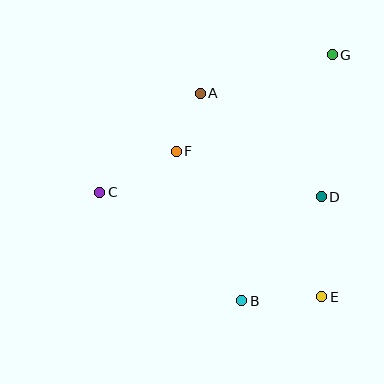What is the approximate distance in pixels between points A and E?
The distance between A and E is approximately 237 pixels.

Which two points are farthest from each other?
Points C and G are farthest from each other.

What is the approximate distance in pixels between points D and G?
The distance between D and G is approximately 142 pixels.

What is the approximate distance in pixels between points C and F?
The distance between C and F is approximately 87 pixels.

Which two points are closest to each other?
Points A and F are closest to each other.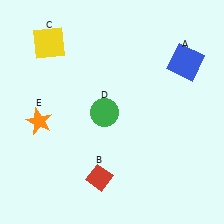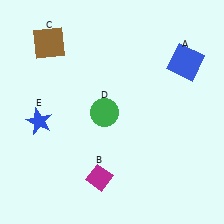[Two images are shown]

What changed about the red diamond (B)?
In Image 1, B is red. In Image 2, it changed to magenta.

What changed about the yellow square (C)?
In Image 1, C is yellow. In Image 2, it changed to brown.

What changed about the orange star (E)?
In Image 1, E is orange. In Image 2, it changed to blue.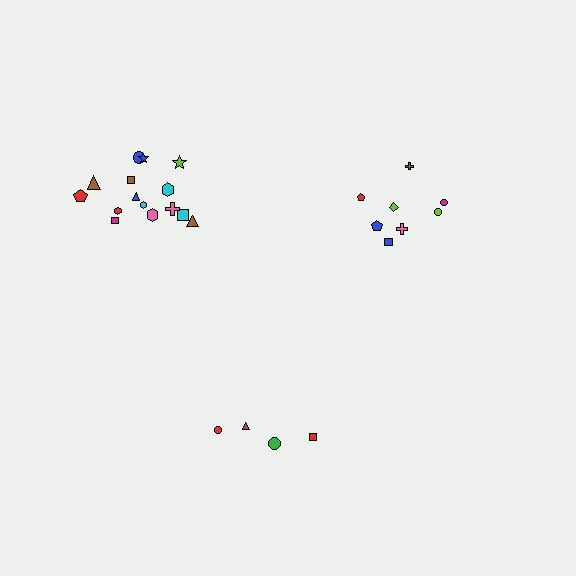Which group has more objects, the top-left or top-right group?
The top-left group.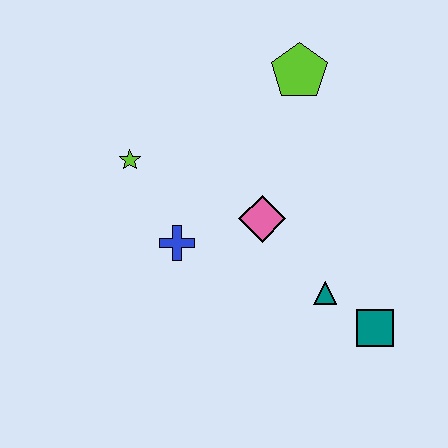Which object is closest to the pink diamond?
The blue cross is closest to the pink diamond.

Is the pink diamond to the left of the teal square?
Yes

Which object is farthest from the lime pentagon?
The teal square is farthest from the lime pentagon.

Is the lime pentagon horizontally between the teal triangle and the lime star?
Yes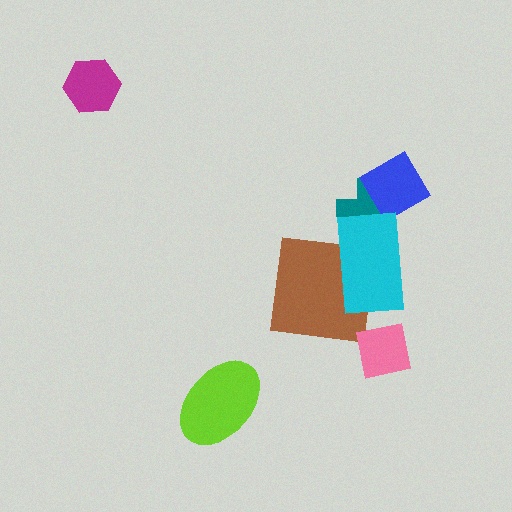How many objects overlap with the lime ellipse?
0 objects overlap with the lime ellipse.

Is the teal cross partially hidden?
Yes, it is partially covered by another shape.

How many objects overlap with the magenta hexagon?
0 objects overlap with the magenta hexagon.